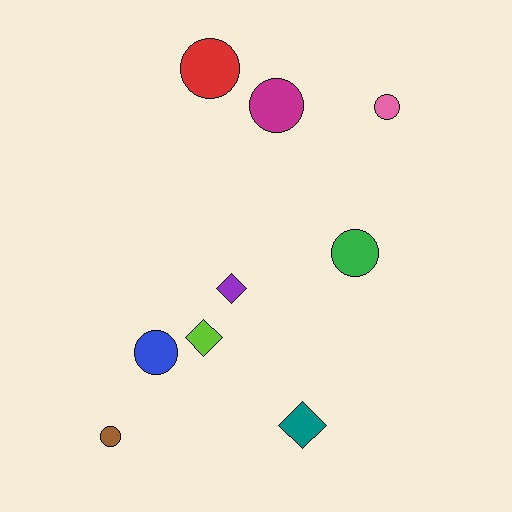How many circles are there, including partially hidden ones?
There are 6 circles.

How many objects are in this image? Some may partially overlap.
There are 9 objects.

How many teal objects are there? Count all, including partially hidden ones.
There is 1 teal object.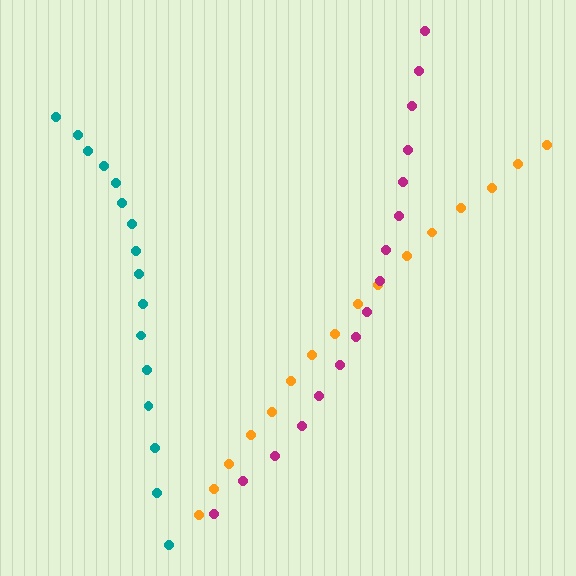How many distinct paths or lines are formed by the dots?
There are 3 distinct paths.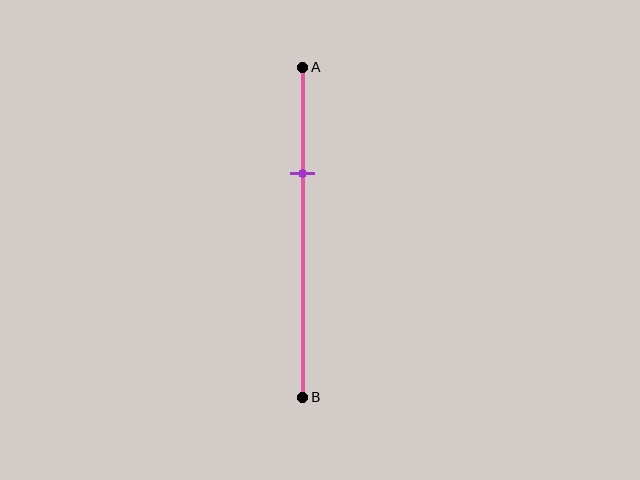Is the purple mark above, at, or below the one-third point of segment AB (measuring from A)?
The purple mark is approximately at the one-third point of segment AB.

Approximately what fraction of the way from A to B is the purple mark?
The purple mark is approximately 30% of the way from A to B.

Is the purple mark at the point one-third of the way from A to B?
Yes, the mark is approximately at the one-third point.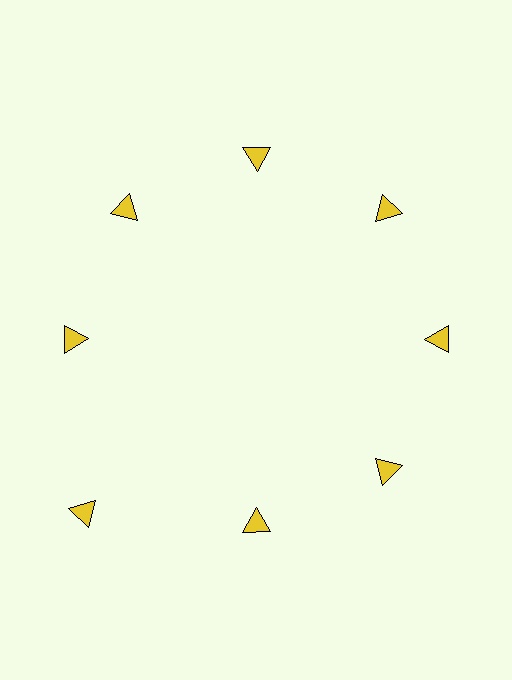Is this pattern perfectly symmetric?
No. The 8 yellow triangles are arranged in a ring, but one element near the 8 o'clock position is pushed outward from the center, breaking the 8-fold rotational symmetry.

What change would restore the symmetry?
The symmetry would be restored by moving it inward, back onto the ring so that all 8 triangles sit at equal angles and equal distance from the center.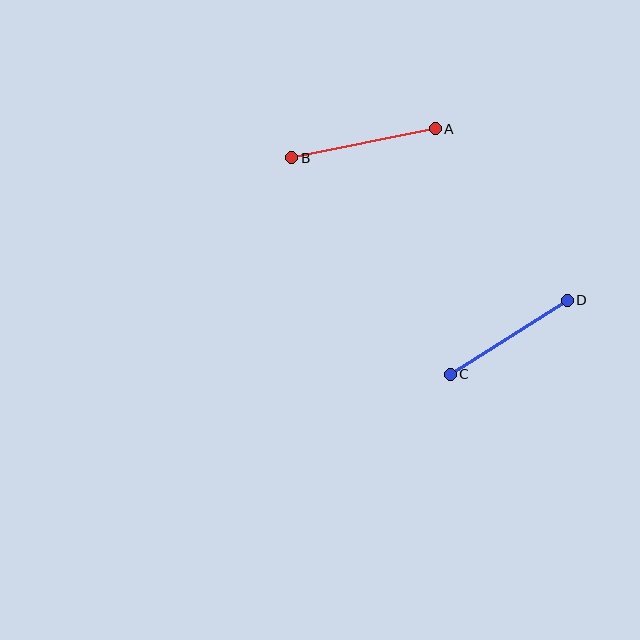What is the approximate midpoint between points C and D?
The midpoint is at approximately (509, 337) pixels.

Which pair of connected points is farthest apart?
Points A and B are farthest apart.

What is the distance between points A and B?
The distance is approximately 147 pixels.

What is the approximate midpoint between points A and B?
The midpoint is at approximately (364, 143) pixels.